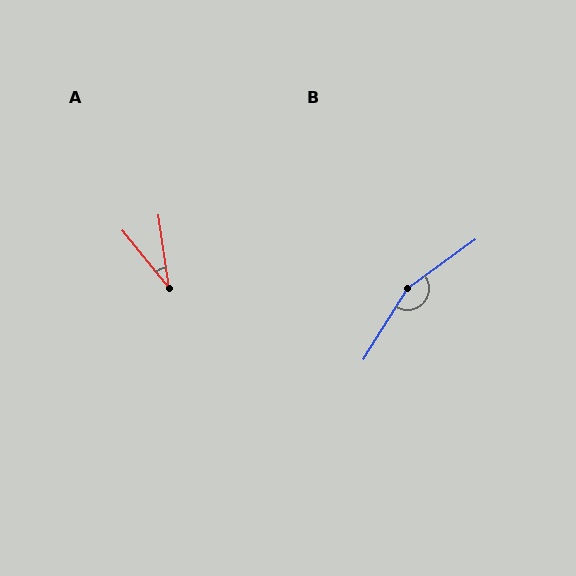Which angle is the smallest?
A, at approximately 31 degrees.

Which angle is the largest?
B, at approximately 158 degrees.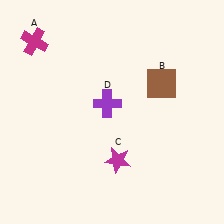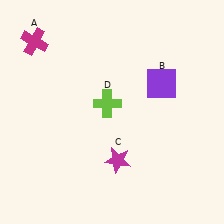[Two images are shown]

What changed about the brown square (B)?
In Image 1, B is brown. In Image 2, it changed to purple.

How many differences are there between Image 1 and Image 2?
There are 2 differences between the two images.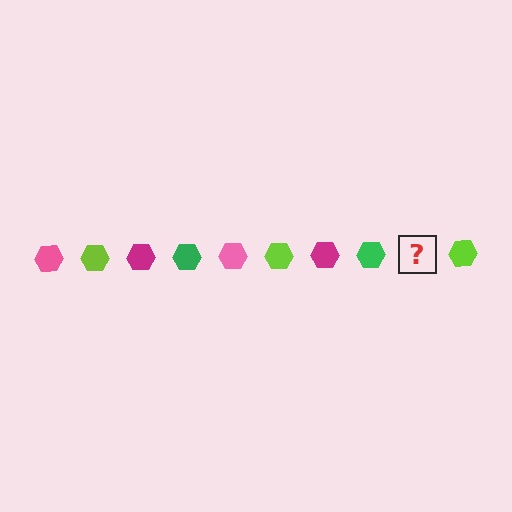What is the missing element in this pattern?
The missing element is a pink hexagon.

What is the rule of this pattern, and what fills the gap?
The rule is that the pattern cycles through pink, lime, magenta, green hexagons. The gap should be filled with a pink hexagon.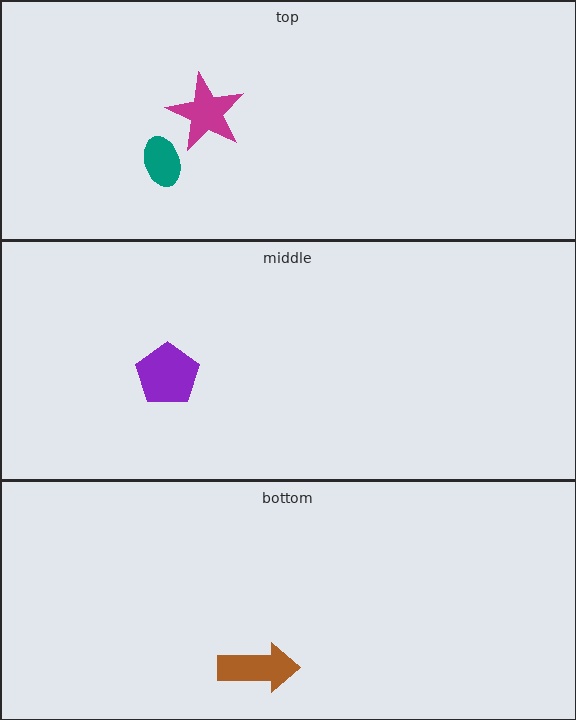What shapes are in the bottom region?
The brown arrow.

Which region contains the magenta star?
The top region.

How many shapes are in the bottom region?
1.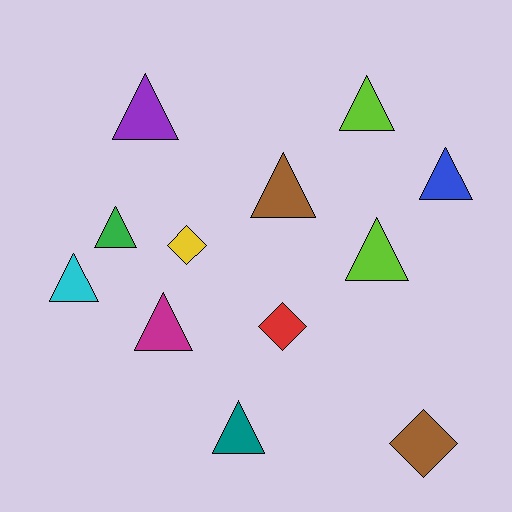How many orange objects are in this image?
There are no orange objects.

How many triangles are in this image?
There are 9 triangles.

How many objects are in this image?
There are 12 objects.